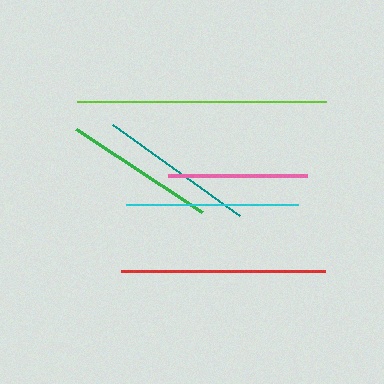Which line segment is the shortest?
The pink line is the shortest at approximately 139 pixels.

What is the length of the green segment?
The green segment is approximately 151 pixels long.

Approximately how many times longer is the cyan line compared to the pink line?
The cyan line is approximately 1.2 times the length of the pink line.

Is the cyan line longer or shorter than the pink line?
The cyan line is longer than the pink line.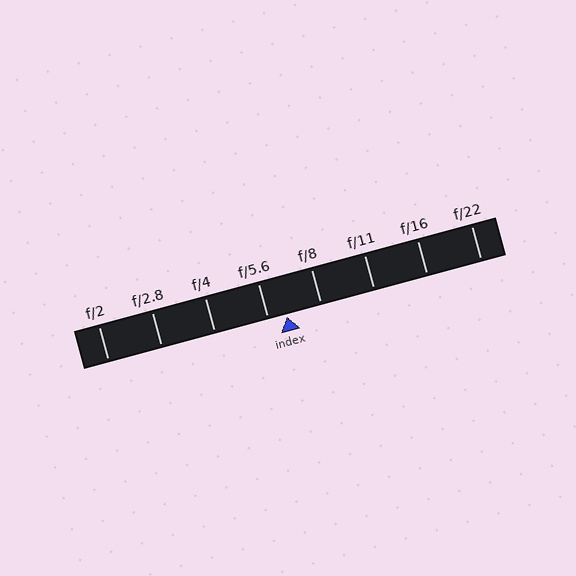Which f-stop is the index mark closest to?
The index mark is closest to f/5.6.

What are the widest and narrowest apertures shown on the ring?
The widest aperture shown is f/2 and the narrowest is f/22.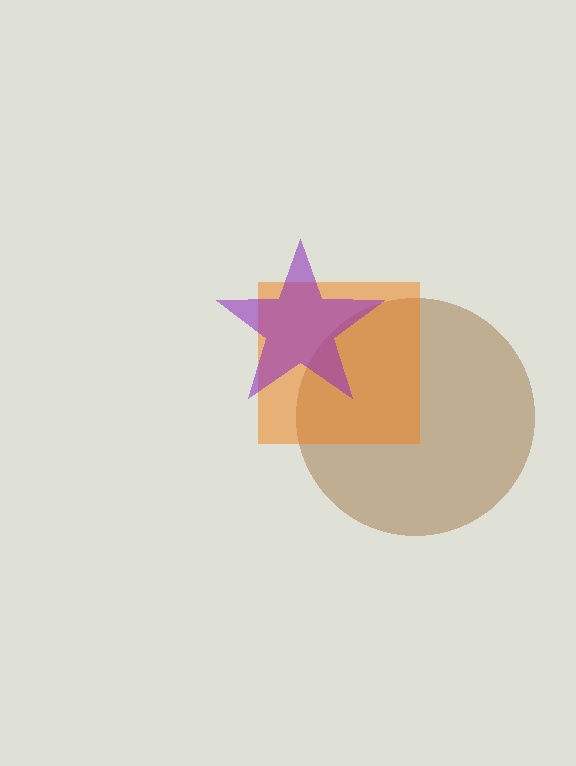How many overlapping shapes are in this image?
There are 3 overlapping shapes in the image.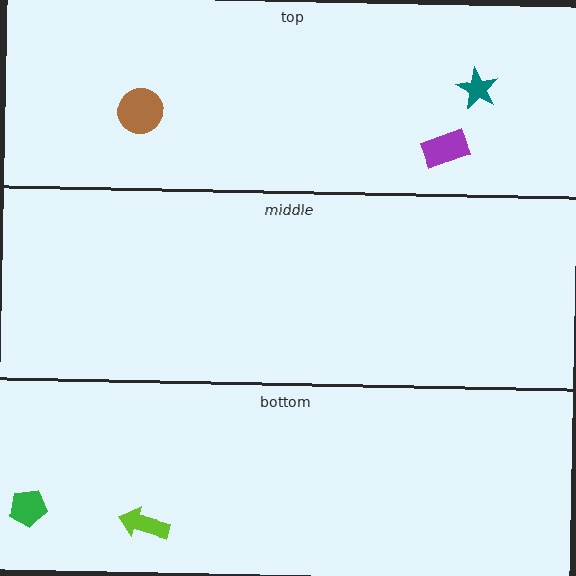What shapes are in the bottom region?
The green pentagon, the lime arrow.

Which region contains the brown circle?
The top region.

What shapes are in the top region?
The brown circle, the purple rectangle, the teal star.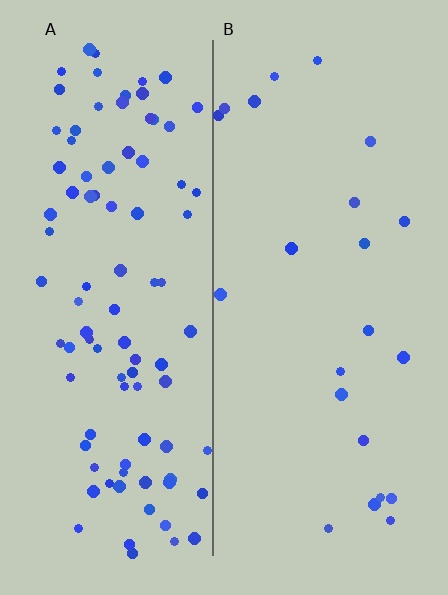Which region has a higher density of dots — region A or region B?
A (the left).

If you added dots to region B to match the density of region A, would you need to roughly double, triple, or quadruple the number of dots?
Approximately quadruple.